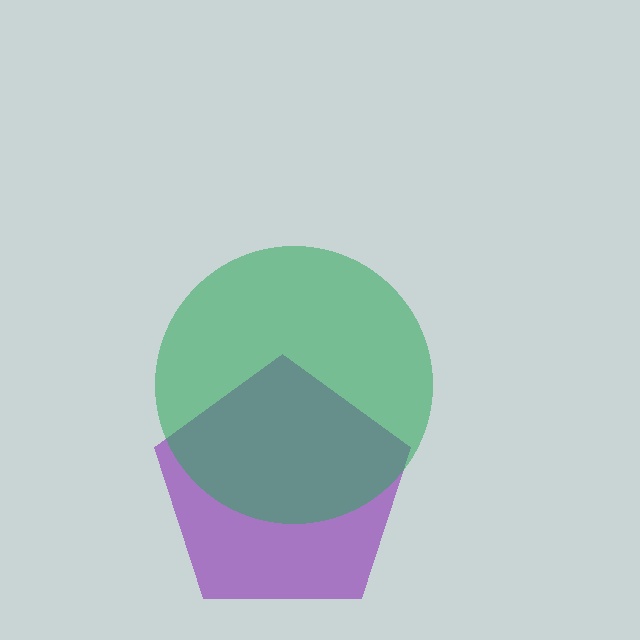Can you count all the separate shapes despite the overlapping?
Yes, there are 2 separate shapes.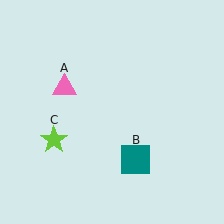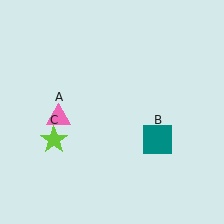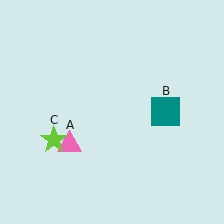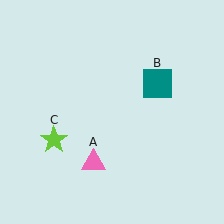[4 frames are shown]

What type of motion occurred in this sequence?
The pink triangle (object A), teal square (object B) rotated counterclockwise around the center of the scene.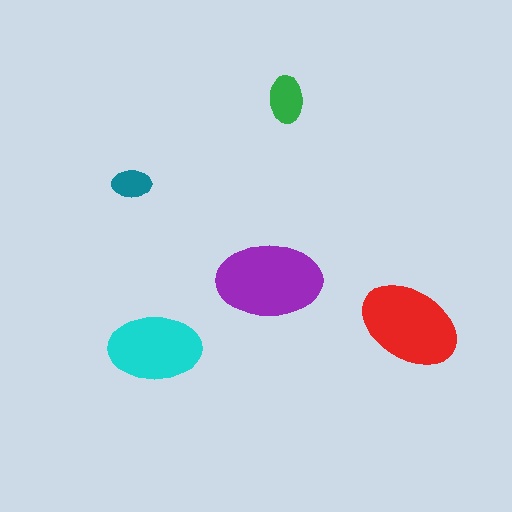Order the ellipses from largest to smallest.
the purple one, the red one, the cyan one, the green one, the teal one.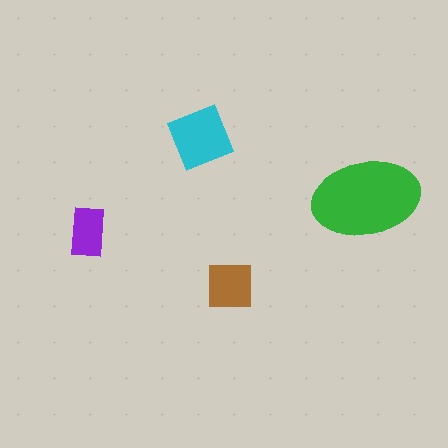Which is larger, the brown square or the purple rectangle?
The brown square.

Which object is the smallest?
The purple rectangle.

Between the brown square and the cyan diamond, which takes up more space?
The cyan diamond.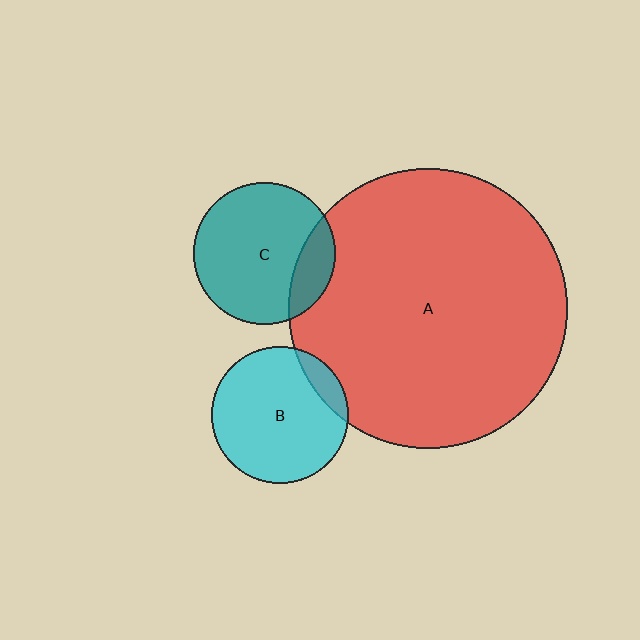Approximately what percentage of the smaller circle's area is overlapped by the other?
Approximately 20%.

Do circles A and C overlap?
Yes.